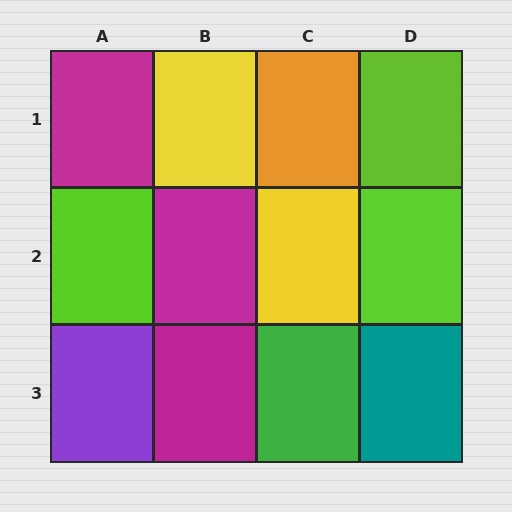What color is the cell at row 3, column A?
Purple.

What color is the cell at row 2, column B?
Magenta.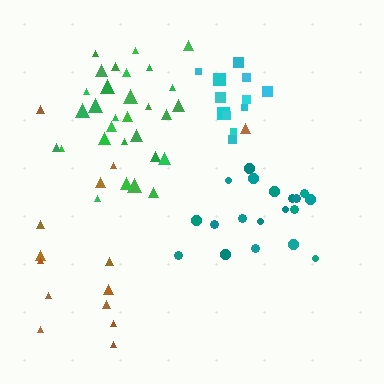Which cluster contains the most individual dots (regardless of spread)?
Green (30).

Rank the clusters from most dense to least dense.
cyan, green, teal, brown.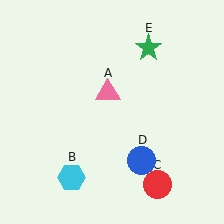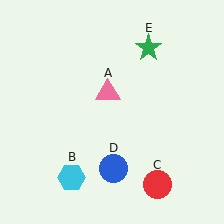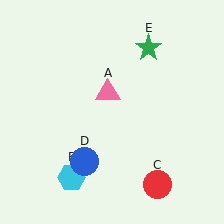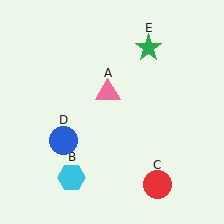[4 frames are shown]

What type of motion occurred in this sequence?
The blue circle (object D) rotated clockwise around the center of the scene.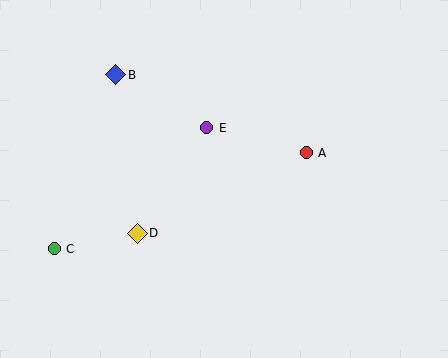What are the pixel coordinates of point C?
Point C is at (54, 249).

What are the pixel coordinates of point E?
Point E is at (207, 128).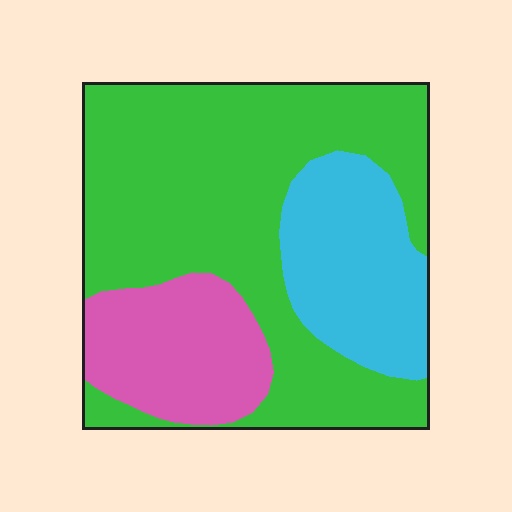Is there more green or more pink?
Green.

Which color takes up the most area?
Green, at roughly 60%.